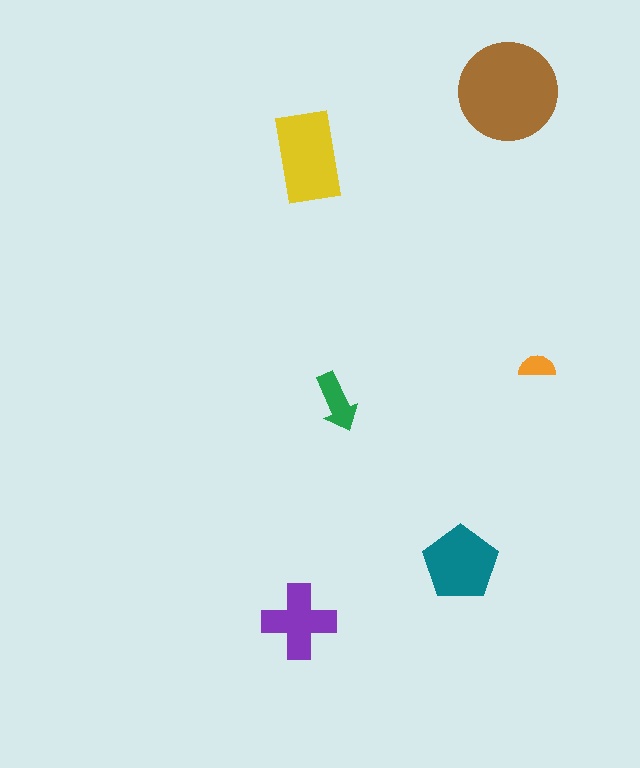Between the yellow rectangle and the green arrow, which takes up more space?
The yellow rectangle.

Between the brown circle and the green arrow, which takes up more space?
The brown circle.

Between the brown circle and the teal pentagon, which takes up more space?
The brown circle.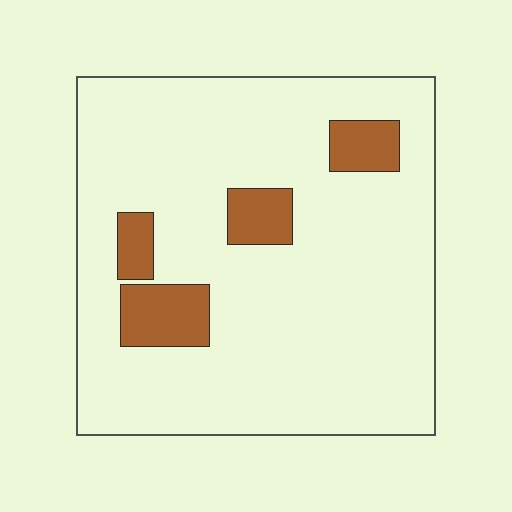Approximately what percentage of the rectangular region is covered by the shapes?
Approximately 10%.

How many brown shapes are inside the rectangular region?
4.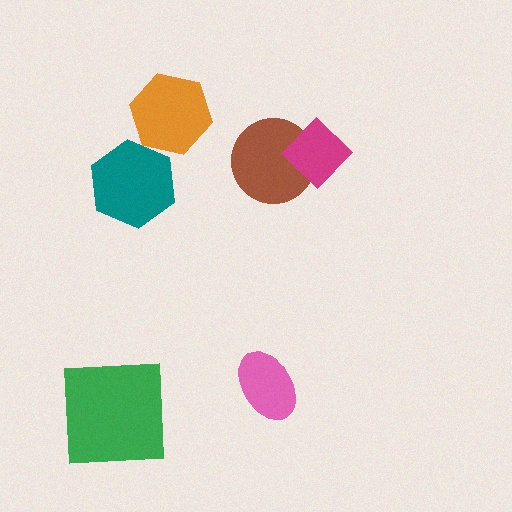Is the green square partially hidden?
No, no other shape covers it.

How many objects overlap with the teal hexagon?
0 objects overlap with the teal hexagon.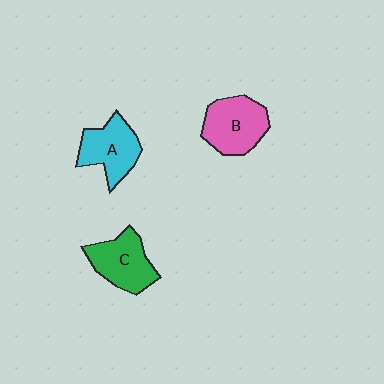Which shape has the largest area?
Shape B (pink).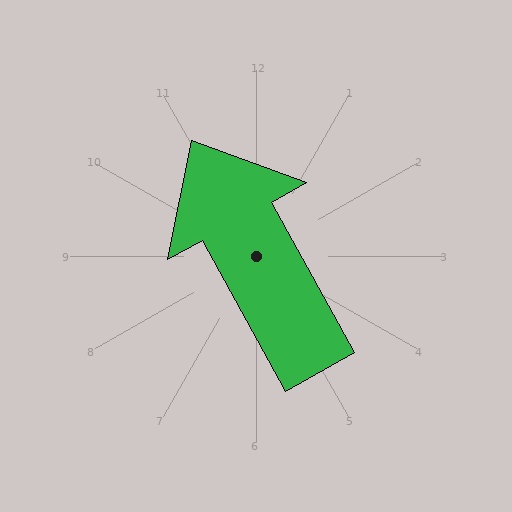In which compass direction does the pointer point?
Northwest.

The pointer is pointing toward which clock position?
Roughly 11 o'clock.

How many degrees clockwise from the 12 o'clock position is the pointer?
Approximately 331 degrees.